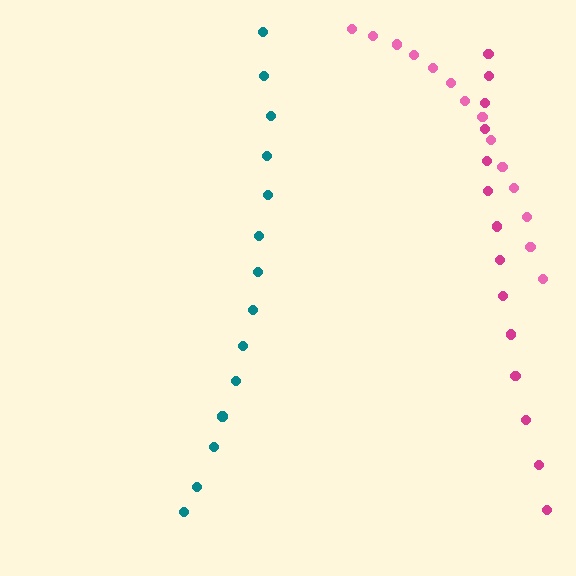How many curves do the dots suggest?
There are 3 distinct paths.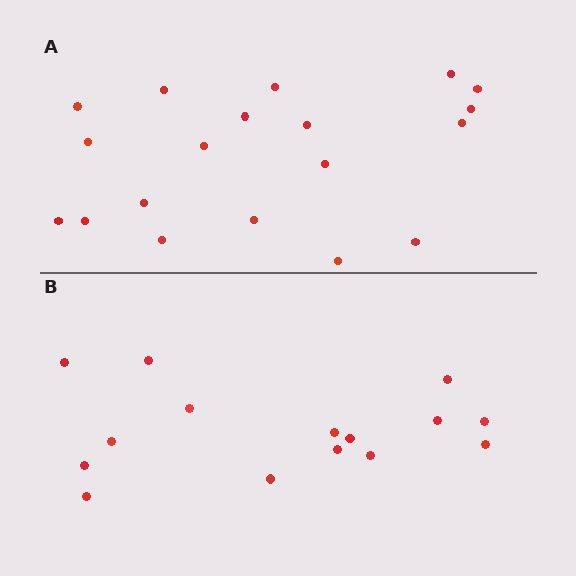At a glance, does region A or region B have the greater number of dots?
Region A (the top region) has more dots.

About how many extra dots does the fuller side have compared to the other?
Region A has about 4 more dots than region B.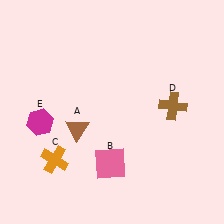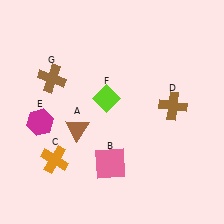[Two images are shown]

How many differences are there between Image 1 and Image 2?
There are 2 differences between the two images.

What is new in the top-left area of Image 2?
A brown cross (G) was added in the top-left area of Image 2.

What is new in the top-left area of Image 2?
A lime diamond (F) was added in the top-left area of Image 2.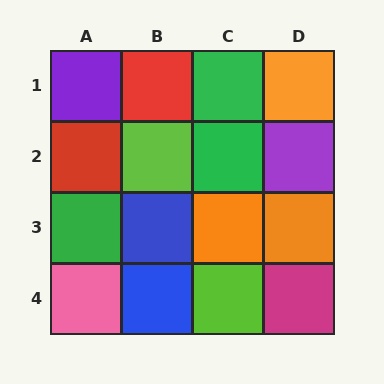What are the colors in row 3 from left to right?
Green, blue, orange, orange.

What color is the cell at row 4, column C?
Lime.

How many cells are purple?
2 cells are purple.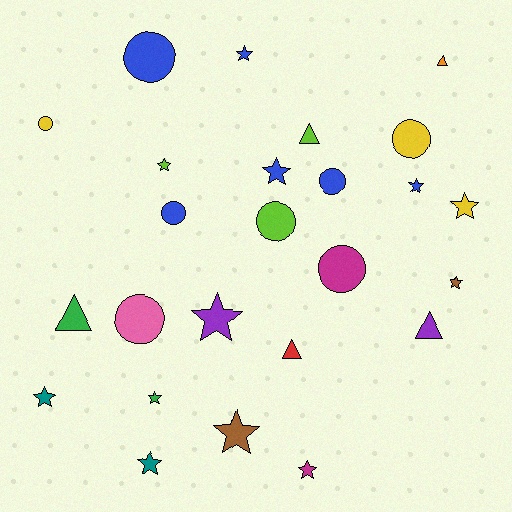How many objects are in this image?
There are 25 objects.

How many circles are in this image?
There are 8 circles.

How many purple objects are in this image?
There are 2 purple objects.